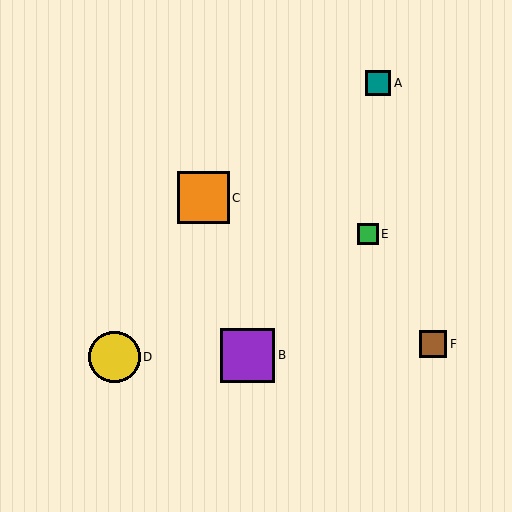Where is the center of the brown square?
The center of the brown square is at (433, 344).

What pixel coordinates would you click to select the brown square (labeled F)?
Click at (433, 344) to select the brown square F.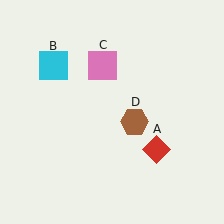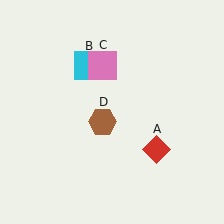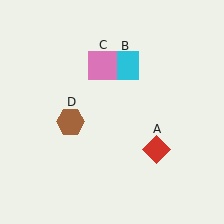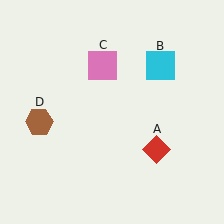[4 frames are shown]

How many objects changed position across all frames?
2 objects changed position: cyan square (object B), brown hexagon (object D).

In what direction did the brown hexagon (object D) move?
The brown hexagon (object D) moved left.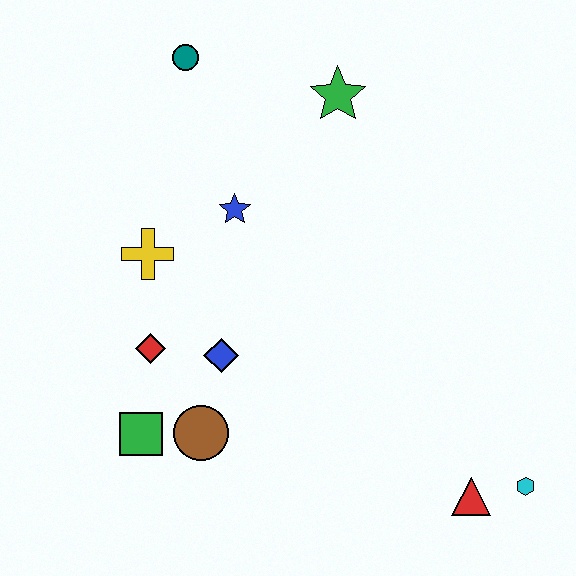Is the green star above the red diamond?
Yes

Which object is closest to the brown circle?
The green square is closest to the brown circle.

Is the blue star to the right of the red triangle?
No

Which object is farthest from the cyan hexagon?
The teal circle is farthest from the cyan hexagon.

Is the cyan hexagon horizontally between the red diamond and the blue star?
No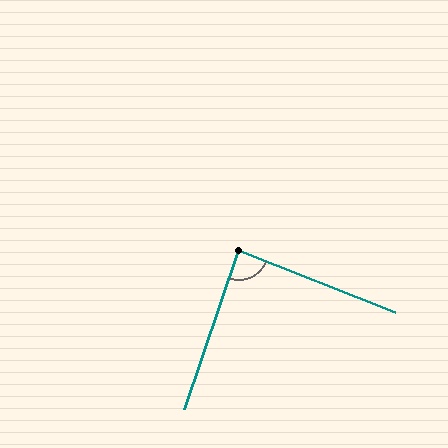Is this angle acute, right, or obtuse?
It is approximately a right angle.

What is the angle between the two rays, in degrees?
Approximately 87 degrees.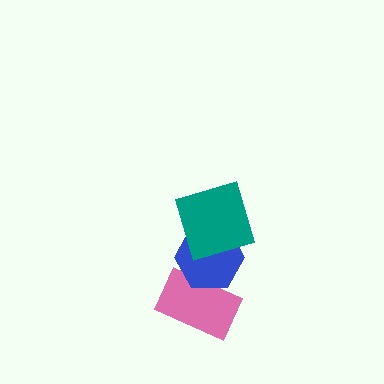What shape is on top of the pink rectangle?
The blue hexagon is on top of the pink rectangle.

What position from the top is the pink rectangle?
The pink rectangle is 3rd from the top.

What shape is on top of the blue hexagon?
The teal square is on top of the blue hexagon.